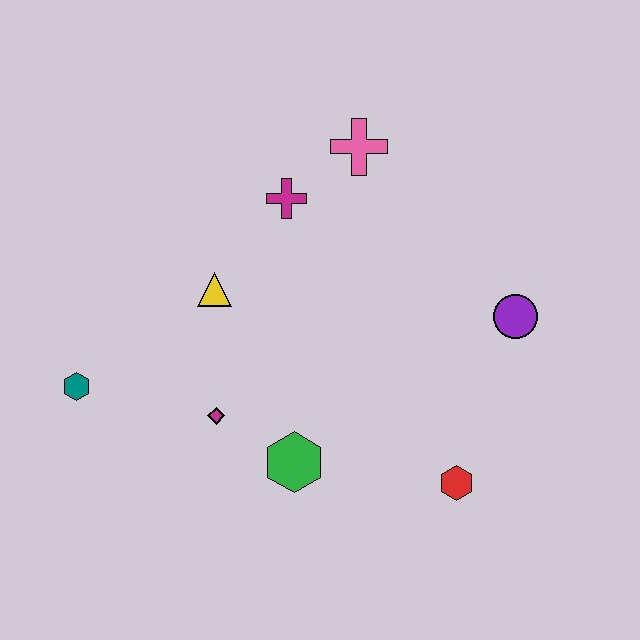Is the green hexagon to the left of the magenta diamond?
No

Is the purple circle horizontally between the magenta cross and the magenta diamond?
No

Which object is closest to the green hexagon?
The magenta diamond is closest to the green hexagon.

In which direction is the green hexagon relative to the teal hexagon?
The green hexagon is to the right of the teal hexagon.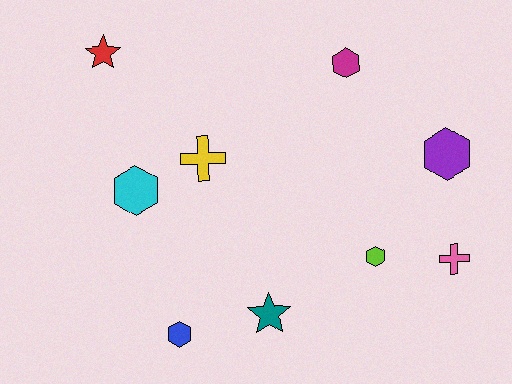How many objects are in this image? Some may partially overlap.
There are 9 objects.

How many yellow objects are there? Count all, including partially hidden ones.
There is 1 yellow object.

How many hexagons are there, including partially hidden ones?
There are 5 hexagons.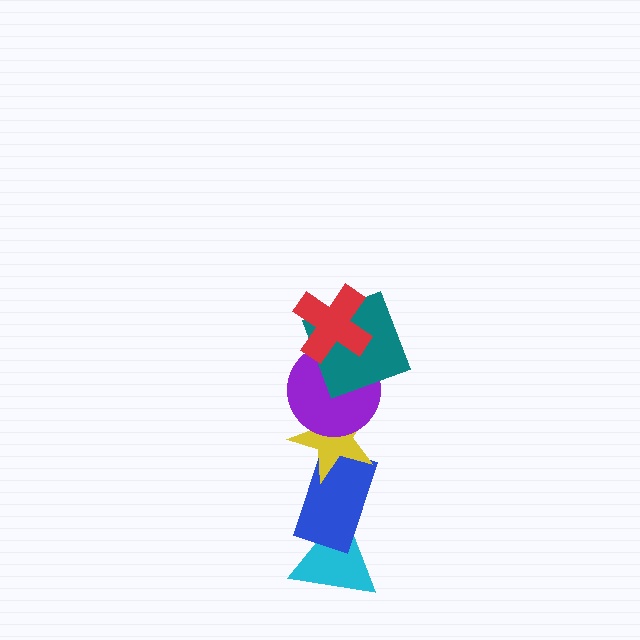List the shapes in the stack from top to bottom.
From top to bottom: the red cross, the teal square, the purple circle, the yellow star, the blue rectangle, the cyan triangle.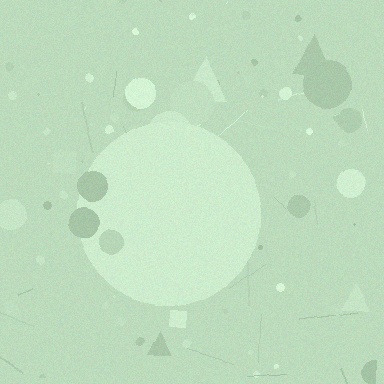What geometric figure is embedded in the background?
A circle is embedded in the background.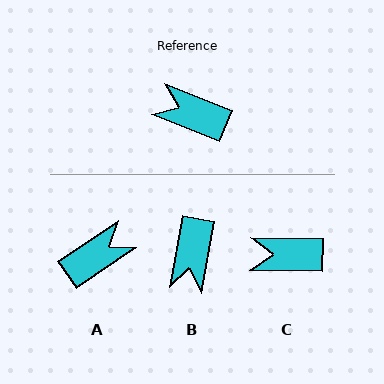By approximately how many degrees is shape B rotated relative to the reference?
Approximately 102 degrees counter-clockwise.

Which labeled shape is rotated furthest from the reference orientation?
A, about 125 degrees away.